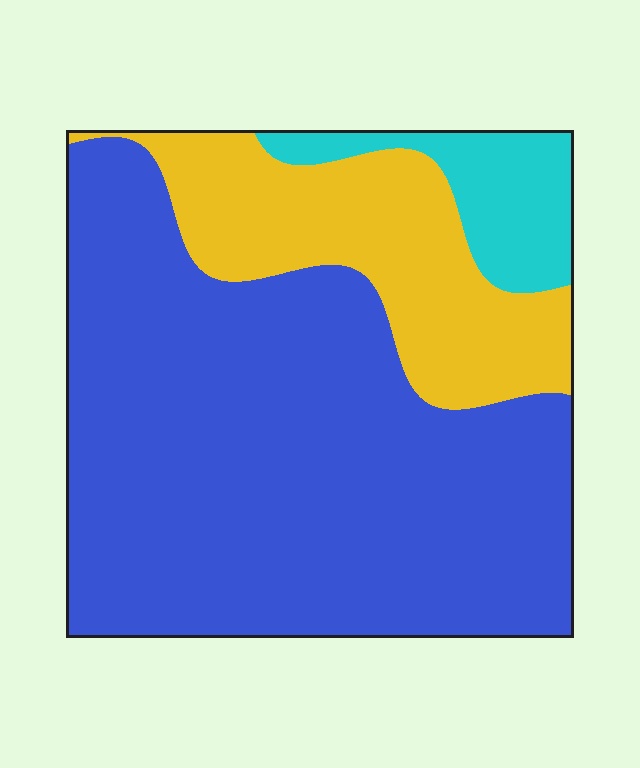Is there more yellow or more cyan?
Yellow.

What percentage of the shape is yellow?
Yellow takes up about one quarter (1/4) of the shape.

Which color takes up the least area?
Cyan, at roughly 10%.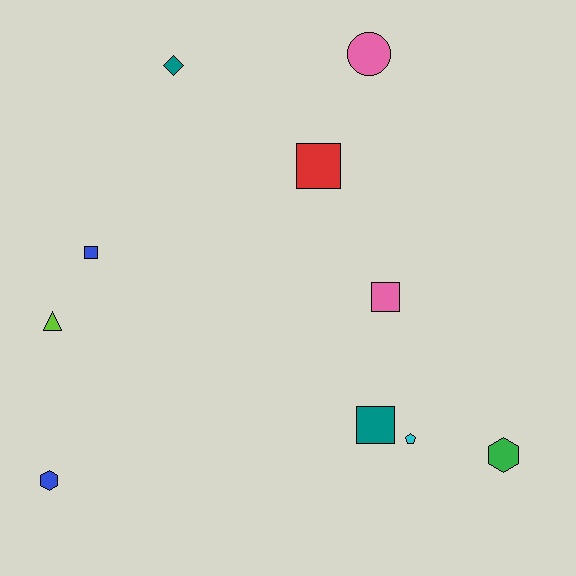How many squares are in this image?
There are 4 squares.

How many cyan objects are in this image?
There is 1 cyan object.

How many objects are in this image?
There are 10 objects.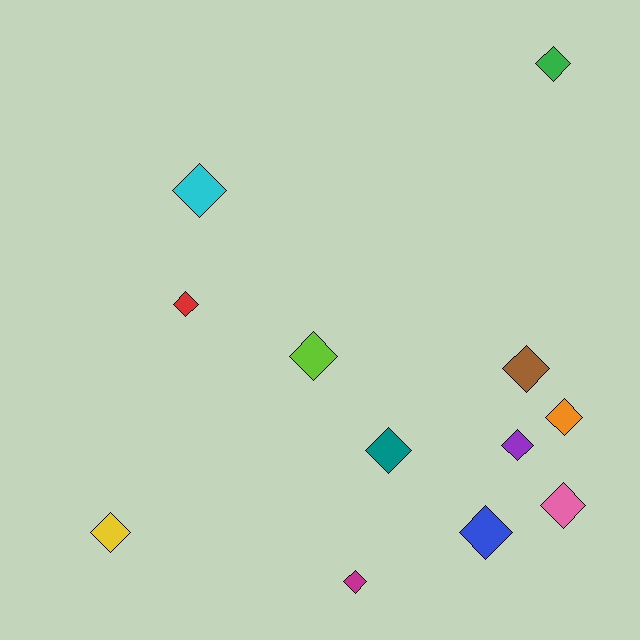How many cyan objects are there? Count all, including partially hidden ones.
There is 1 cyan object.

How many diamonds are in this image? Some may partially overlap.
There are 12 diamonds.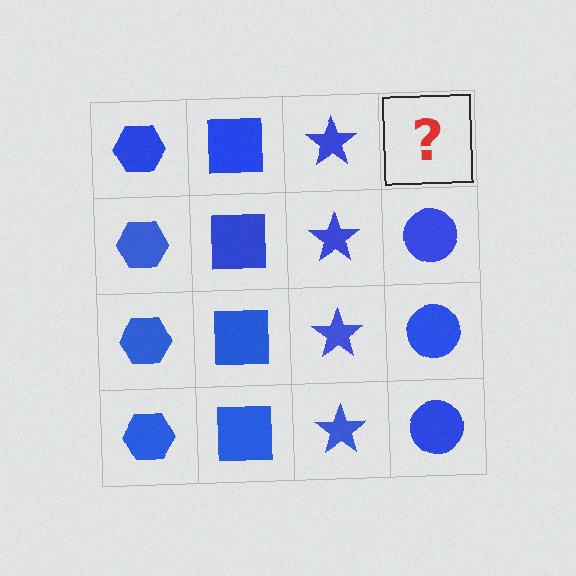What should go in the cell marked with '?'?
The missing cell should contain a blue circle.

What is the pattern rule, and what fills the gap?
The rule is that each column has a consistent shape. The gap should be filled with a blue circle.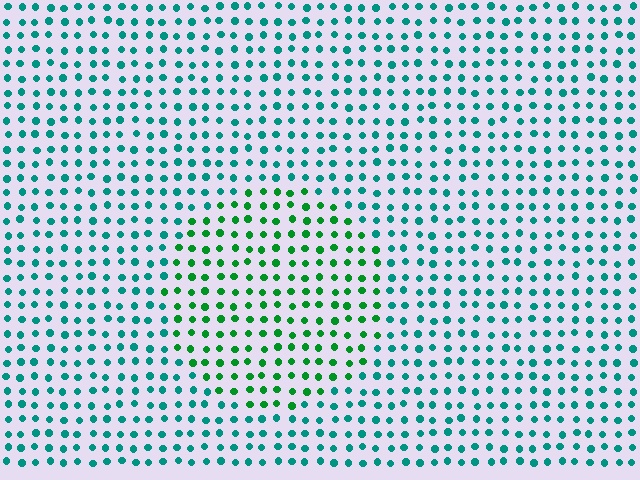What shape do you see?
I see a circle.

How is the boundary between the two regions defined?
The boundary is defined purely by a slight shift in hue (about 39 degrees). Spacing, size, and orientation are identical on both sides.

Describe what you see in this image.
The image is filled with small teal elements in a uniform arrangement. A circle-shaped region is visible where the elements are tinted to a slightly different hue, forming a subtle color boundary.